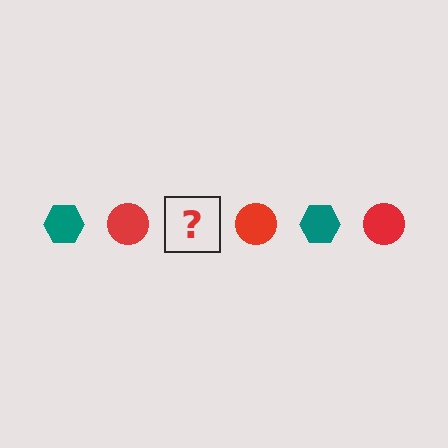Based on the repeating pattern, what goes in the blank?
The blank should be a teal hexagon.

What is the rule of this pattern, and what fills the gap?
The rule is that the pattern alternates between teal hexagon and red circle. The gap should be filled with a teal hexagon.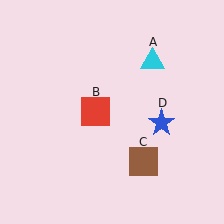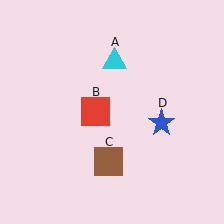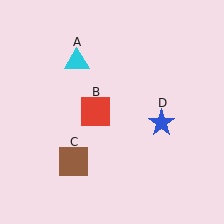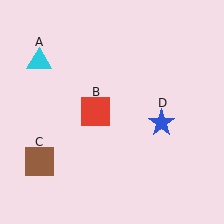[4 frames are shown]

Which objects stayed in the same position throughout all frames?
Red square (object B) and blue star (object D) remained stationary.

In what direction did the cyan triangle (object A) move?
The cyan triangle (object A) moved left.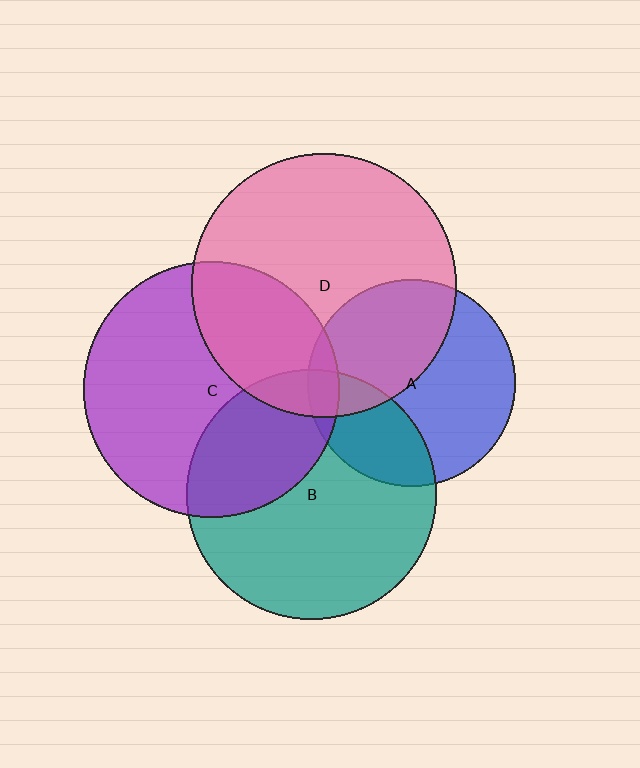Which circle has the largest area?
Circle D (pink).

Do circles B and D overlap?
Yes.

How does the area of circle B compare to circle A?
Approximately 1.5 times.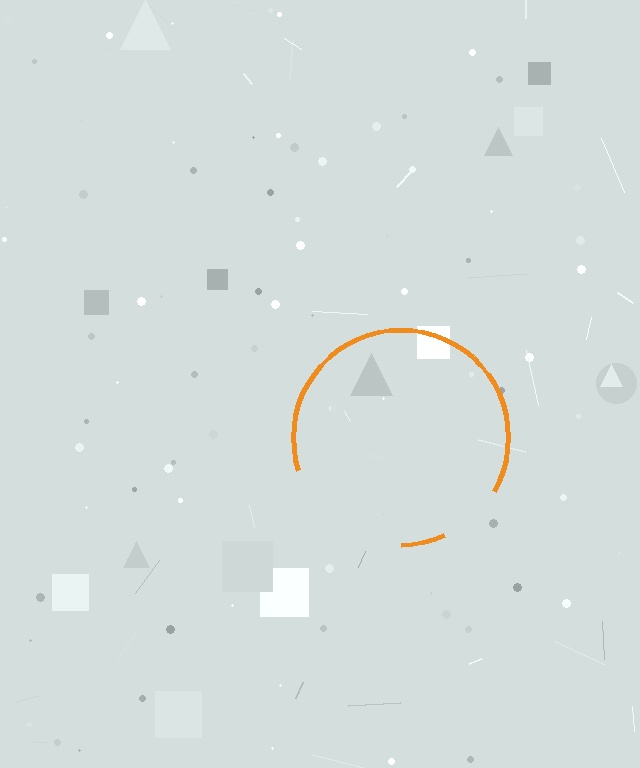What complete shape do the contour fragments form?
The contour fragments form a circle.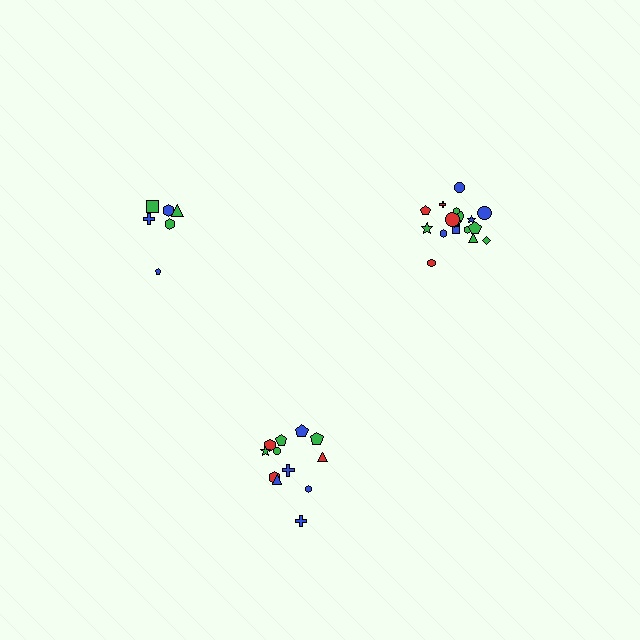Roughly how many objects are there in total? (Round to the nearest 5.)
Roughly 35 objects in total.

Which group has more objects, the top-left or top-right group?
The top-right group.